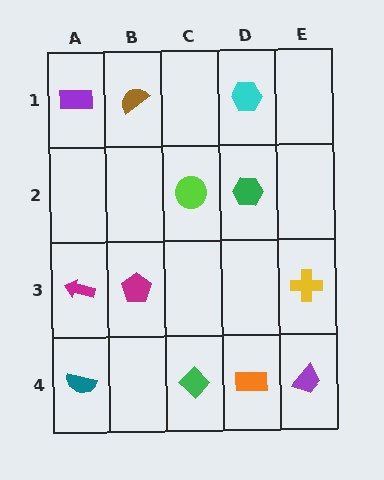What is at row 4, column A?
A teal semicircle.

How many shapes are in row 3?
3 shapes.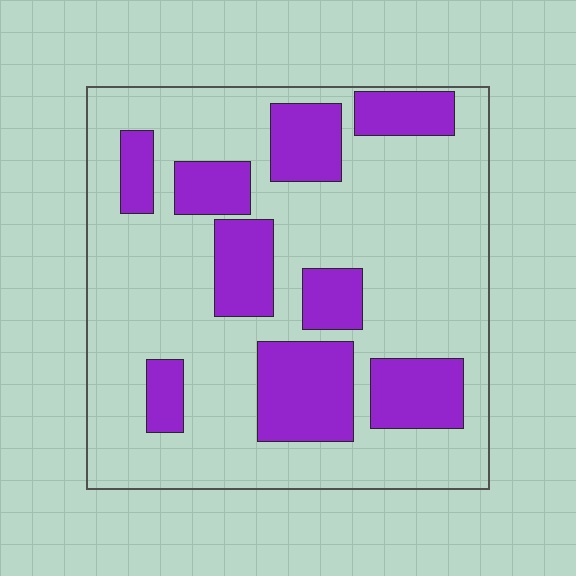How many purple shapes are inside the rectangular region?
9.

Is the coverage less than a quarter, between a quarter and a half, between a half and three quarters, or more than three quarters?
Between a quarter and a half.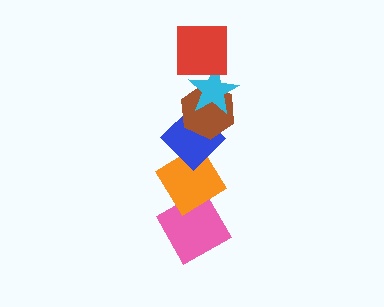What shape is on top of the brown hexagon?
The cyan star is on top of the brown hexagon.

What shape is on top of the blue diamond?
The brown hexagon is on top of the blue diamond.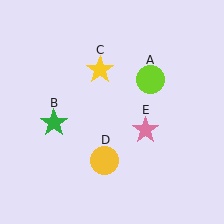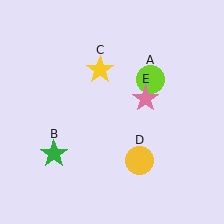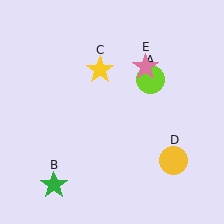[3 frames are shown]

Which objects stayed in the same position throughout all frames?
Lime circle (object A) and yellow star (object C) remained stationary.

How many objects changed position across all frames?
3 objects changed position: green star (object B), yellow circle (object D), pink star (object E).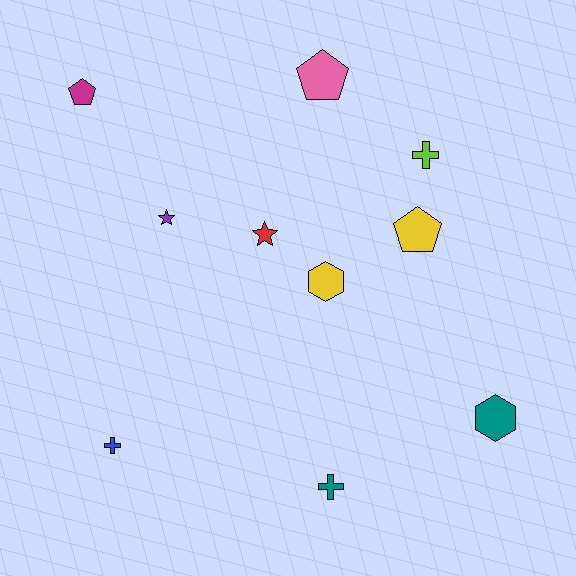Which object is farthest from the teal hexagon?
The magenta pentagon is farthest from the teal hexagon.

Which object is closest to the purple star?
The red star is closest to the purple star.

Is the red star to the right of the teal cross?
No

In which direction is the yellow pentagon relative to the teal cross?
The yellow pentagon is above the teal cross.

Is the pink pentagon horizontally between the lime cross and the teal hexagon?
No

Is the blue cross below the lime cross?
Yes